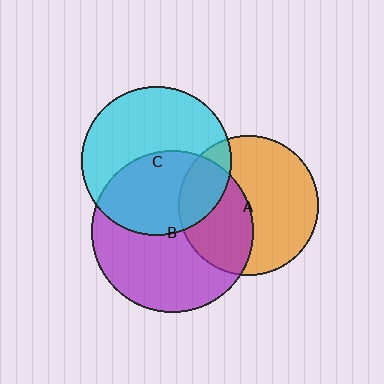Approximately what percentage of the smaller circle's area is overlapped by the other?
Approximately 20%.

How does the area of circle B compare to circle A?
Approximately 1.3 times.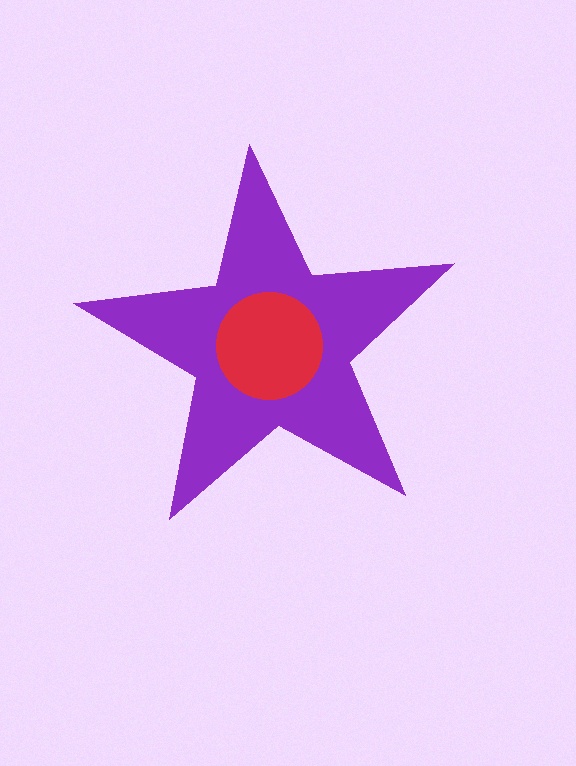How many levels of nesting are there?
2.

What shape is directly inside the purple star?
The red circle.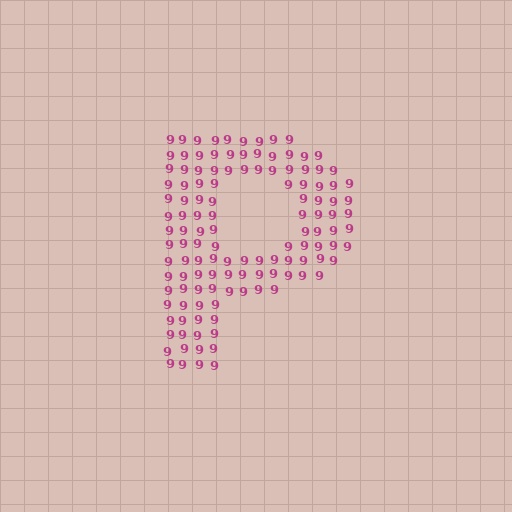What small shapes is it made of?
It is made of small digit 9's.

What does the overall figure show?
The overall figure shows the letter P.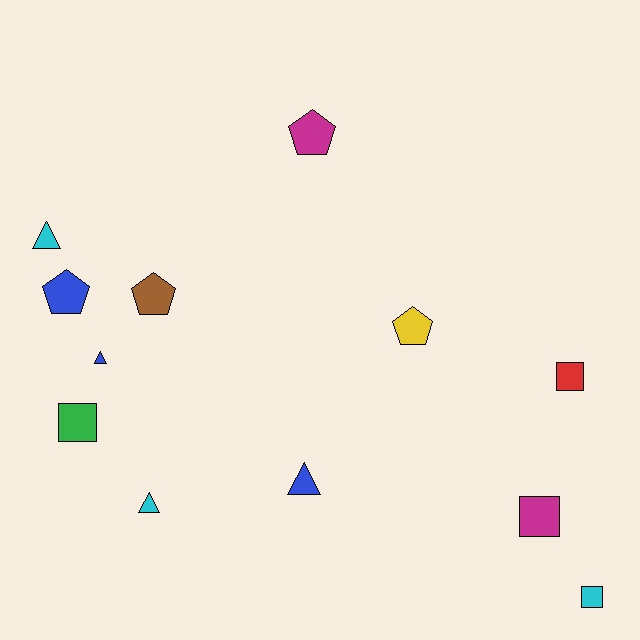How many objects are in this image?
There are 12 objects.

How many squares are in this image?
There are 4 squares.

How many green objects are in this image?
There is 1 green object.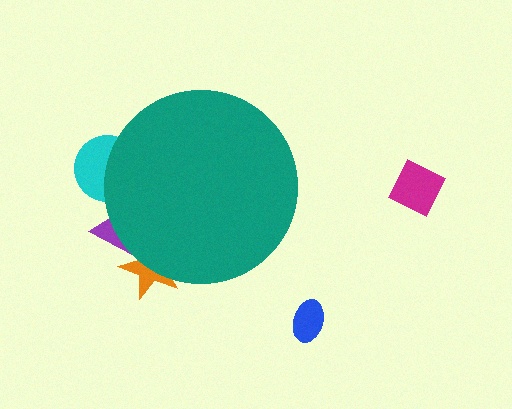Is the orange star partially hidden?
Yes, the orange star is partially hidden behind the teal circle.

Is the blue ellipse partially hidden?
No, the blue ellipse is fully visible.